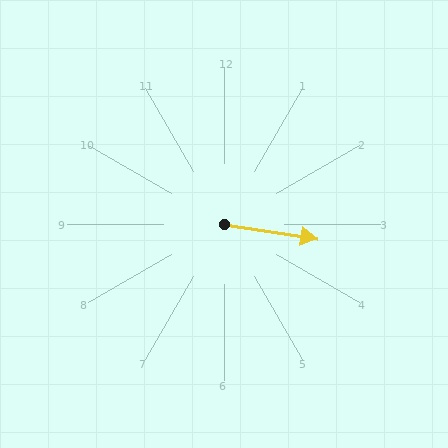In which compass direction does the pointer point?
East.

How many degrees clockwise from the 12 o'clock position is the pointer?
Approximately 99 degrees.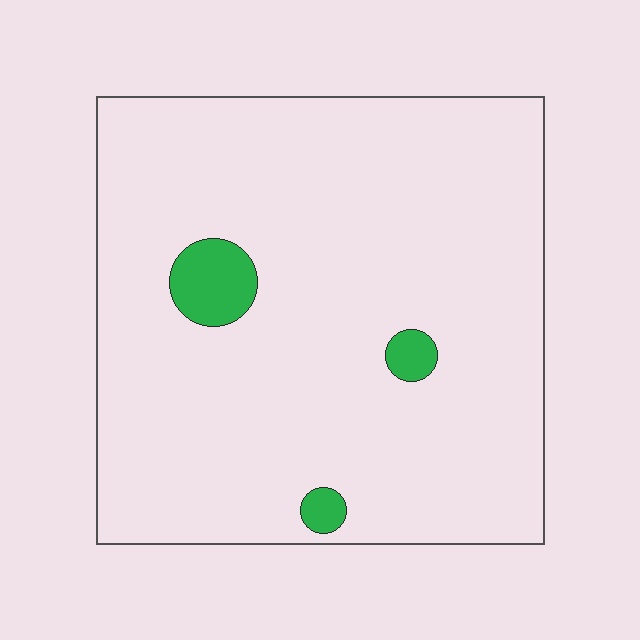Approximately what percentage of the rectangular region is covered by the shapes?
Approximately 5%.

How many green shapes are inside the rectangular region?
3.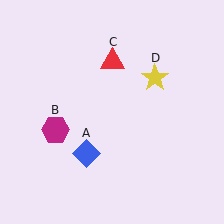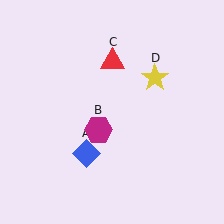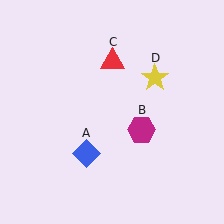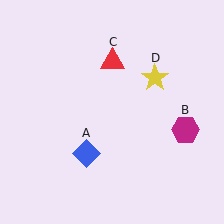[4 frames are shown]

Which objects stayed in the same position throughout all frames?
Blue diamond (object A) and red triangle (object C) and yellow star (object D) remained stationary.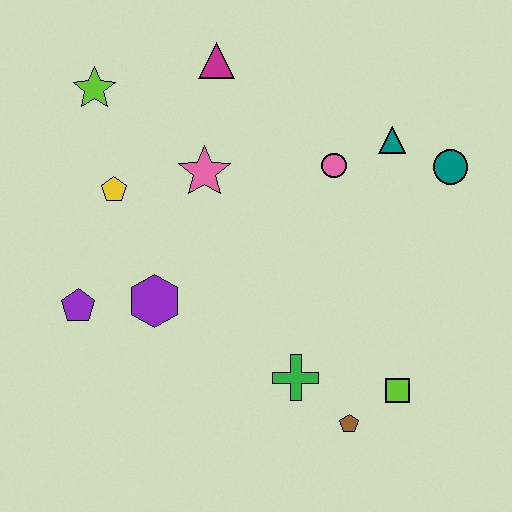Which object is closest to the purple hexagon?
The purple pentagon is closest to the purple hexagon.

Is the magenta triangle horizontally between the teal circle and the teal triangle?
No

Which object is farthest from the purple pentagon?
The teal circle is farthest from the purple pentagon.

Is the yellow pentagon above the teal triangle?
No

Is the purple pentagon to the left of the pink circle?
Yes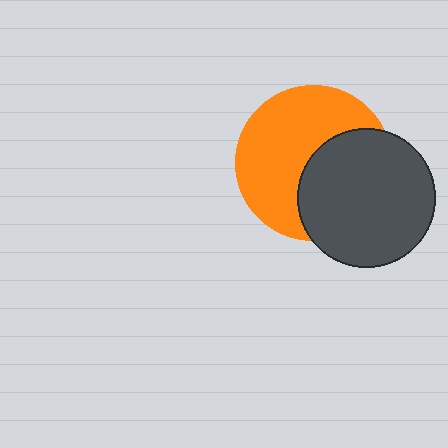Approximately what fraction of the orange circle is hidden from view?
Roughly 42% of the orange circle is hidden behind the dark gray circle.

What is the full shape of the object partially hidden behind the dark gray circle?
The partially hidden object is an orange circle.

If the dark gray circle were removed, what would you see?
You would see the complete orange circle.